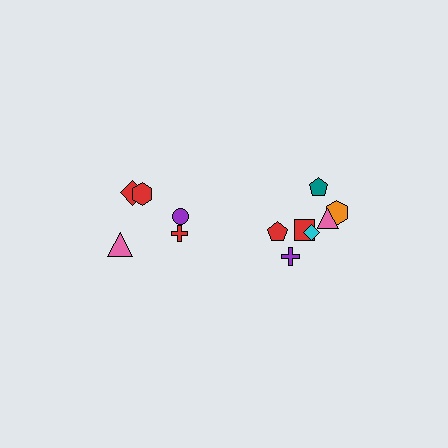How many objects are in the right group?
There are 7 objects.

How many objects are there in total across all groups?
There are 12 objects.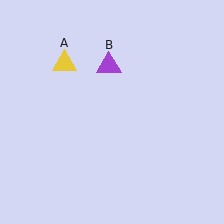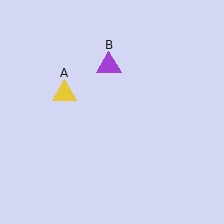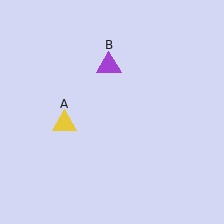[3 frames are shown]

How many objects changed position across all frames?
1 object changed position: yellow triangle (object A).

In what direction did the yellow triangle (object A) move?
The yellow triangle (object A) moved down.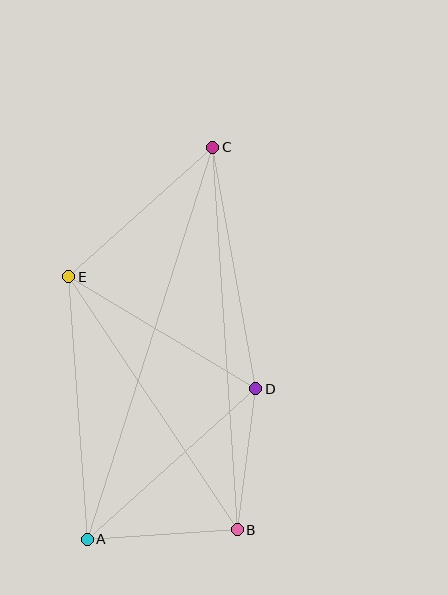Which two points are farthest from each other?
Points A and C are farthest from each other.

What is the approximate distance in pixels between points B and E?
The distance between B and E is approximately 304 pixels.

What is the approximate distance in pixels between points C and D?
The distance between C and D is approximately 246 pixels.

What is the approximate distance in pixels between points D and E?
The distance between D and E is approximately 218 pixels.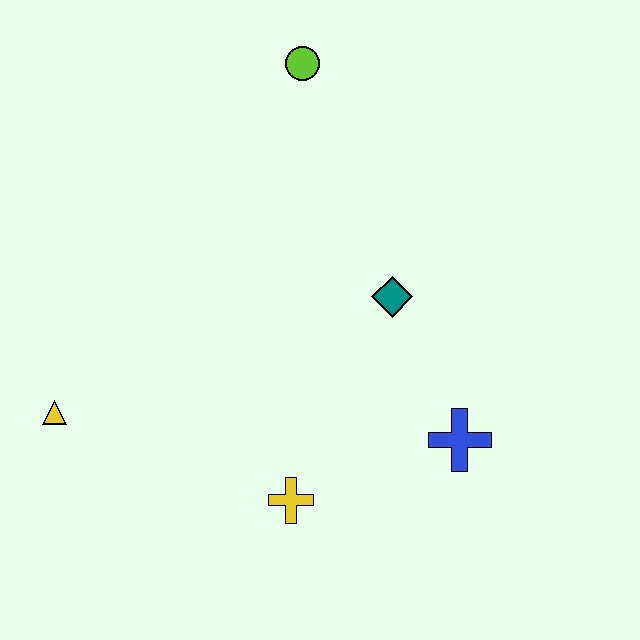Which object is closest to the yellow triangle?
The yellow cross is closest to the yellow triangle.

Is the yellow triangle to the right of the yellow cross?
No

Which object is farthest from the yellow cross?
The lime circle is farthest from the yellow cross.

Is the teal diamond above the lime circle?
No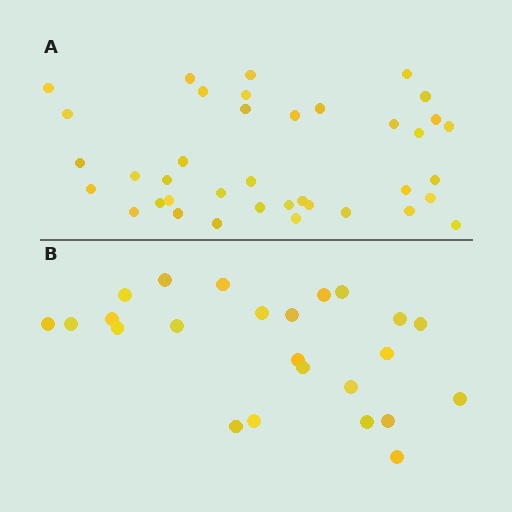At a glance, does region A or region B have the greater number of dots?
Region A (the top region) has more dots.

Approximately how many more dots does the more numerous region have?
Region A has approximately 15 more dots than region B.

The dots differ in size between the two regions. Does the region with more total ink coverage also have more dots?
No. Region B has more total ink coverage because its dots are larger, but region A actually contains more individual dots. Total area can be misleading — the number of items is what matters here.